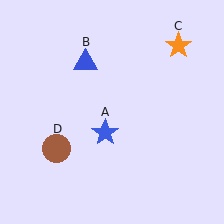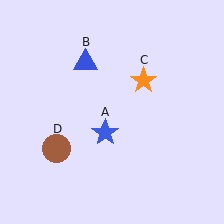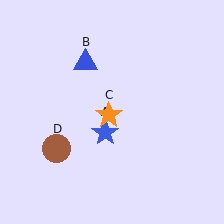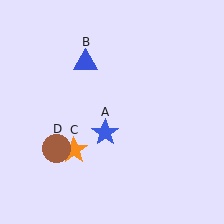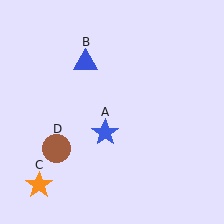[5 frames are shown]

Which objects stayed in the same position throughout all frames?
Blue star (object A) and blue triangle (object B) and brown circle (object D) remained stationary.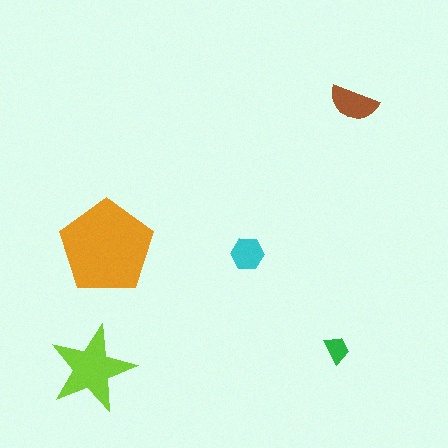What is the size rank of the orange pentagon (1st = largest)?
1st.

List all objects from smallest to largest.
The green trapezoid, the cyan hexagon, the brown semicircle, the lime star, the orange pentagon.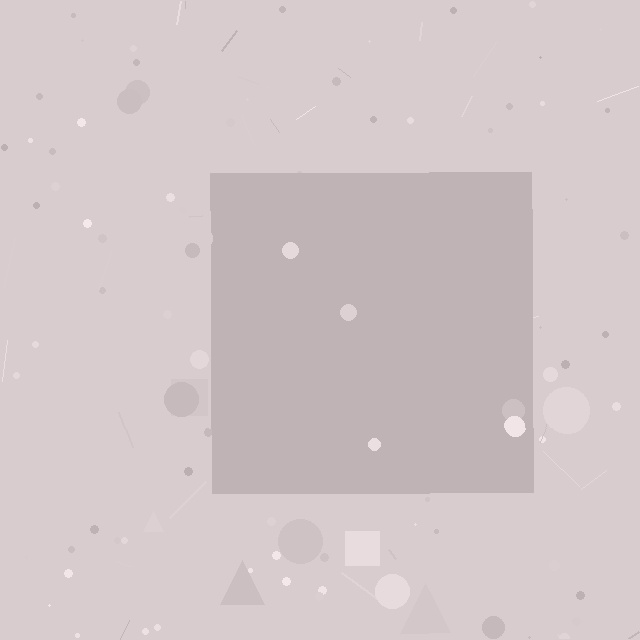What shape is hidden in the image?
A square is hidden in the image.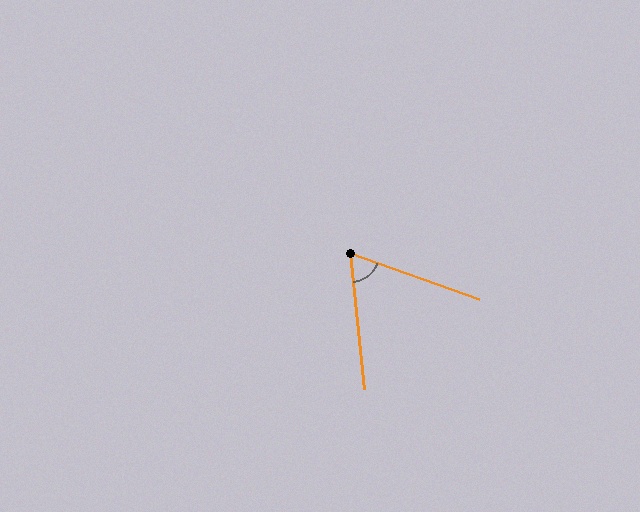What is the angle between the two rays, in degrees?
Approximately 65 degrees.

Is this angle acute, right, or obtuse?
It is acute.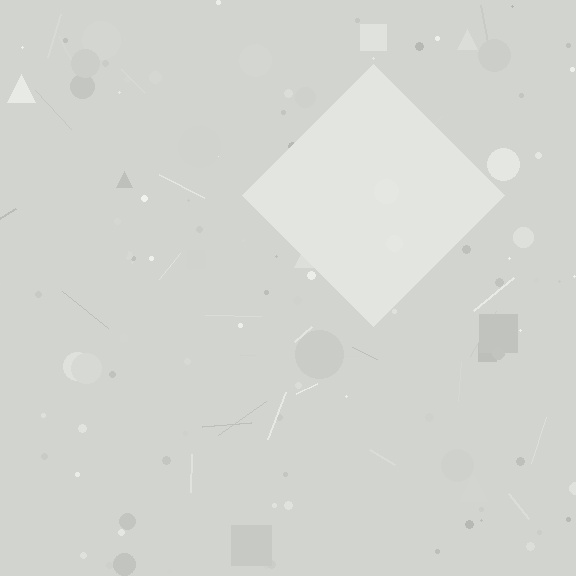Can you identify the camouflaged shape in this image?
The camouflaged shape is a diamond.